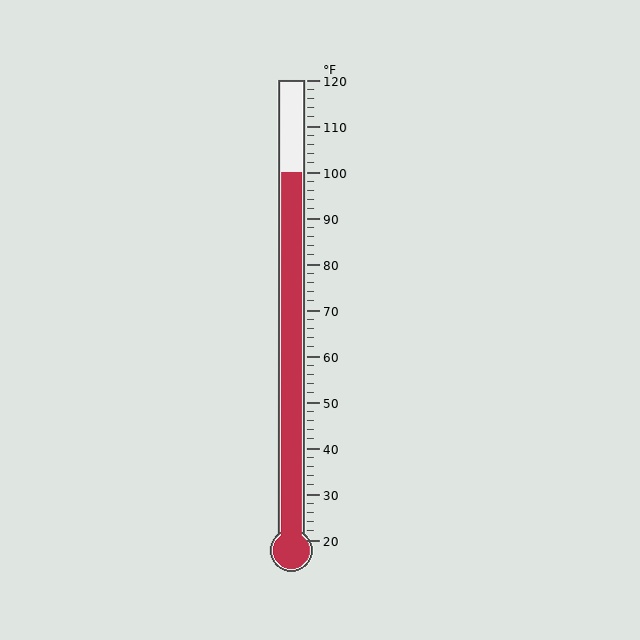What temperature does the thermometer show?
The thermometer shows approximately 100°F.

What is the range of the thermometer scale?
The thermometer scale ranges from 20°F to 120°F.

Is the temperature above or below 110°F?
The temperature is below 110°F.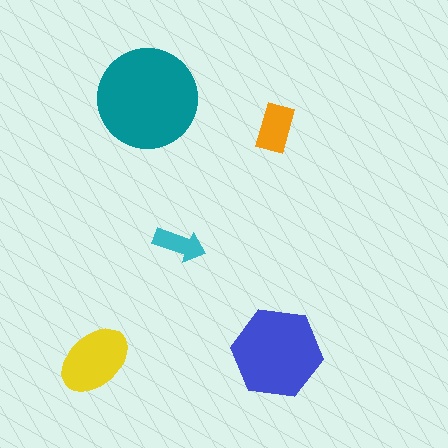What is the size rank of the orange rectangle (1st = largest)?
4th.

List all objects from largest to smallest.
The teal circle, the blue hexagon, the yellow ellipse, the orange rectangle, the cyan arrow.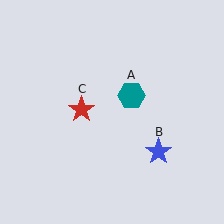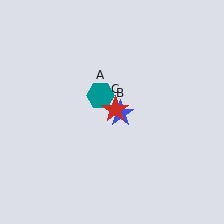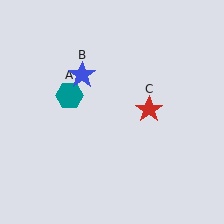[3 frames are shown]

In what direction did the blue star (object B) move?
The blue star (object B) moved up and to the left.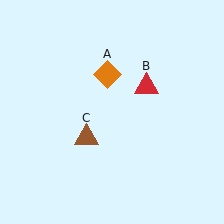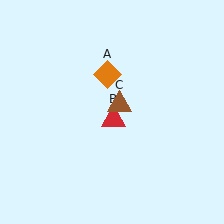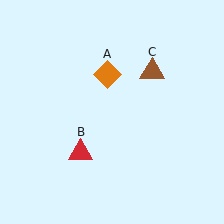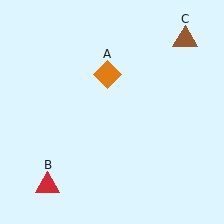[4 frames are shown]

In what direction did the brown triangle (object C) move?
The brown triangle (object C) moved up and to the right.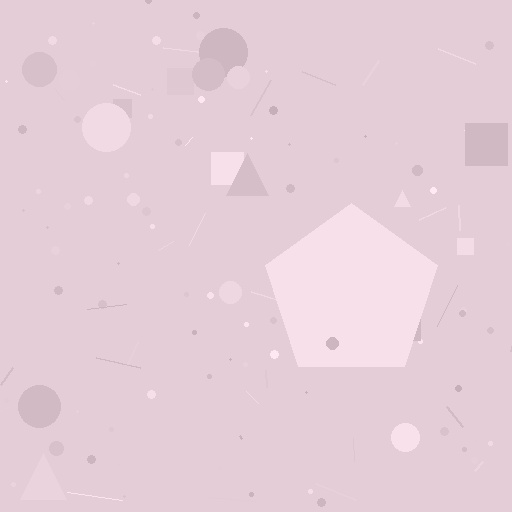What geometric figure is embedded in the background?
A pentagon is embedded in the background.